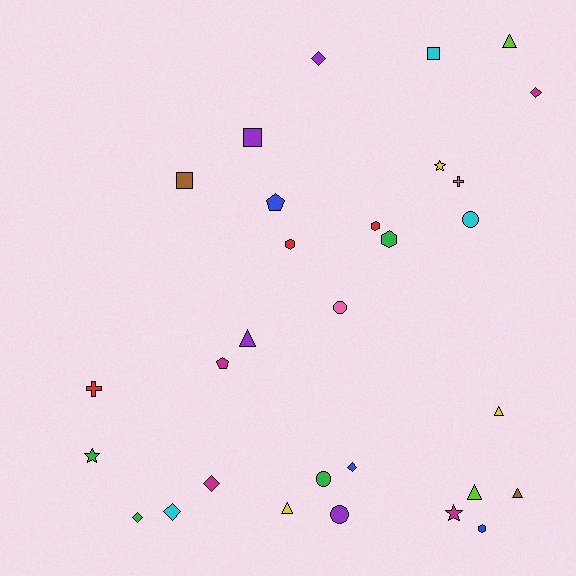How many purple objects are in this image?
There are 4 purple objects.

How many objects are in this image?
There are 30 objects.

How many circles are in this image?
There are 4 circles.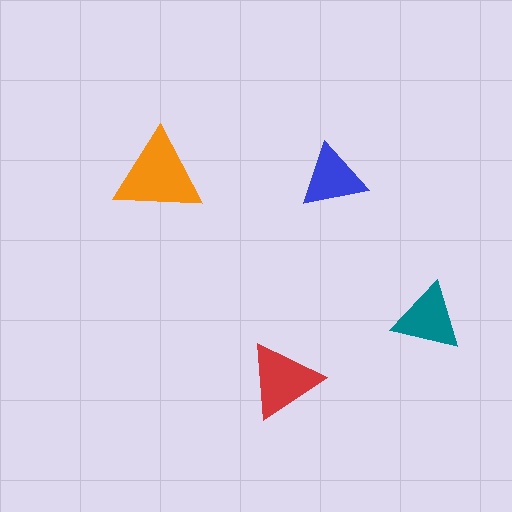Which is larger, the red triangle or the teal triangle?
The red one.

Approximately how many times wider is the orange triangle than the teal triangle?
About 1.5 times wider.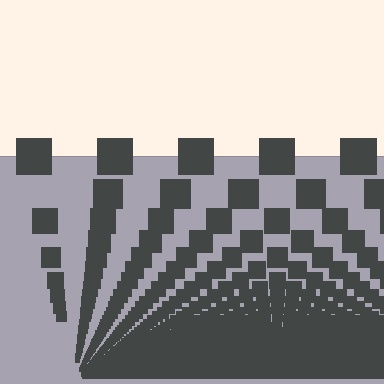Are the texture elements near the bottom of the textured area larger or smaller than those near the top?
Smaller. The gradient is inverted — elements near the bottom are smaller and denser.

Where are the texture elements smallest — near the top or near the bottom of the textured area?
Near the bottom.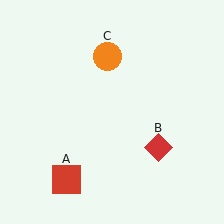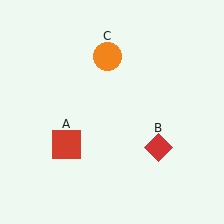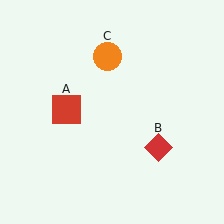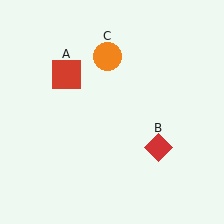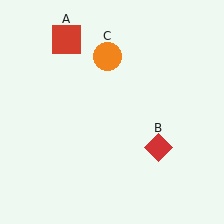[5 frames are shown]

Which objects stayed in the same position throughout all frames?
Red diamond (object B) and orange circle (object C) remained stationary.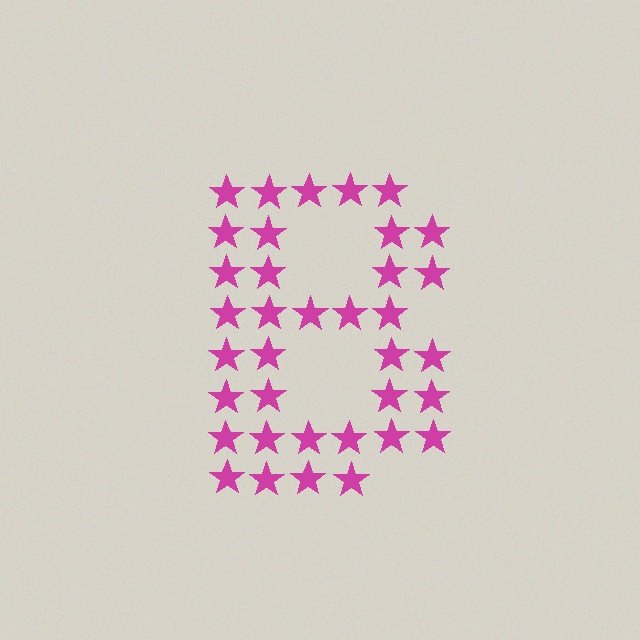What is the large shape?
The large shape is the letter B.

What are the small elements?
The small elements are stars.